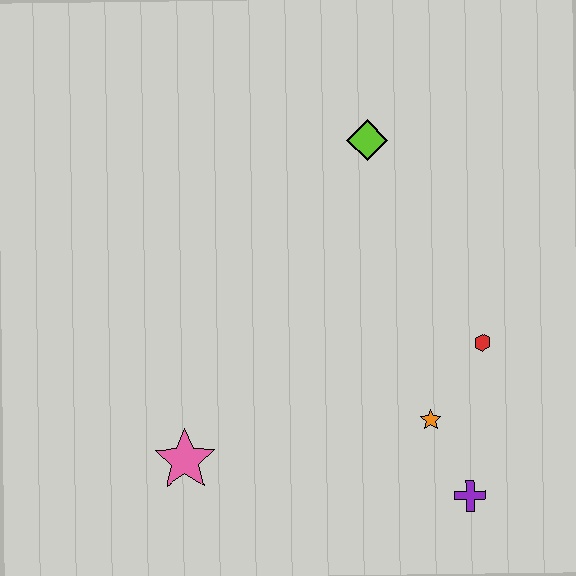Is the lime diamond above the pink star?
Yes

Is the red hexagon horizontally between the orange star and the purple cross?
No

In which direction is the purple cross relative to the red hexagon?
The purple cross is below the red hexagon.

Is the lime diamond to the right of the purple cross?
No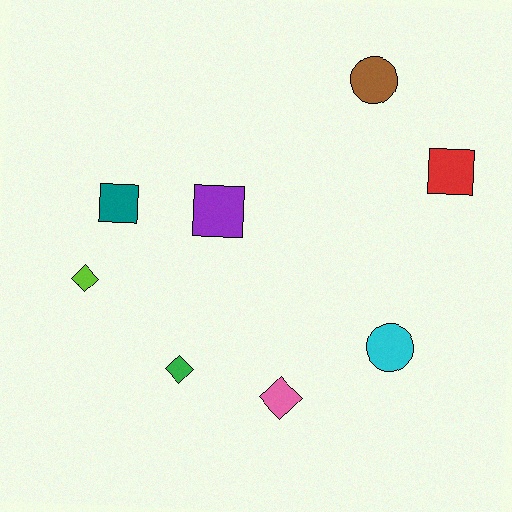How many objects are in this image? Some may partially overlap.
There are 8 objects.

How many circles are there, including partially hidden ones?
There are 2 circles.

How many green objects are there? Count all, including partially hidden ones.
There is 1 green object.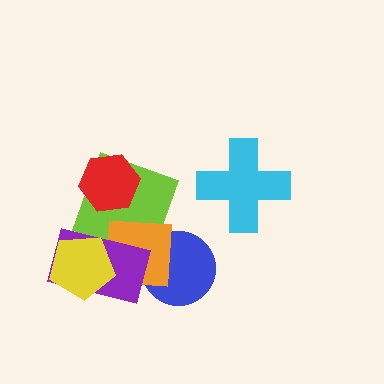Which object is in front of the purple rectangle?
The yellow pentagon is in front of the purple rectangle.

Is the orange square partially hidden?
Yes, it is partially covered by another shape.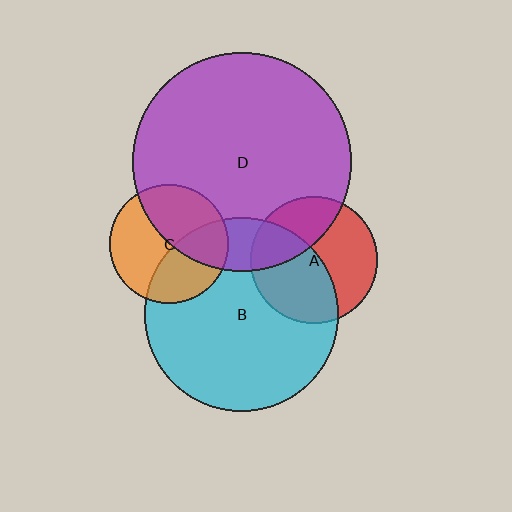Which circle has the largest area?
Circle D (purple).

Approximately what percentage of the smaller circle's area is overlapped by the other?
Approximately 45%.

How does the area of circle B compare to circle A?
Approximately 2.3 times.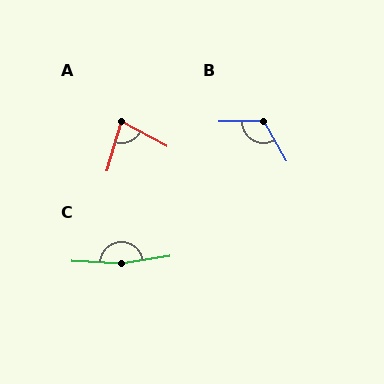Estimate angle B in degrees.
Approximately 118 degrees.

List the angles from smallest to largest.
A (78°), B (118°), C (168°).